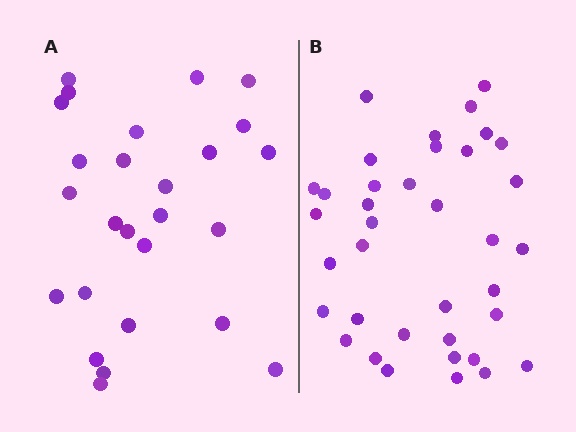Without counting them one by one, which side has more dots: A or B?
Region B (the right region) has more dots.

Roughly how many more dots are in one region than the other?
Region B has roughly 12 or so more dots than region A.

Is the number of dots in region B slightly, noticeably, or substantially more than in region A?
Region B has noticeably more, but not dramatically so. The ratio is roughly 1.4 to 1.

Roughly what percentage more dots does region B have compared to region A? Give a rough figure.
About 40% more.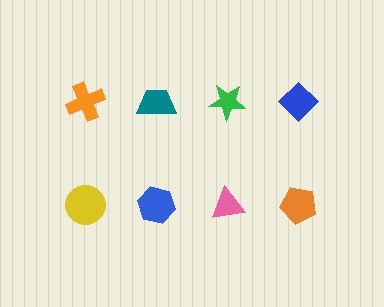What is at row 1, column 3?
A green star.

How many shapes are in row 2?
4 shapes.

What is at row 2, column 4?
An orange pentagon.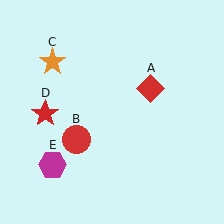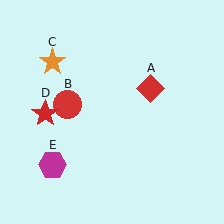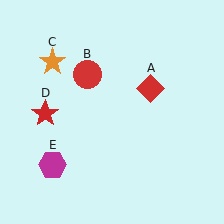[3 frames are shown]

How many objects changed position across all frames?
1 object changed position: red circle (object B).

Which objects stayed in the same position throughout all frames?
Red diamond (object A) and orange star (object C) and red star (object D) and magenta hexagon (object E) remained stationary.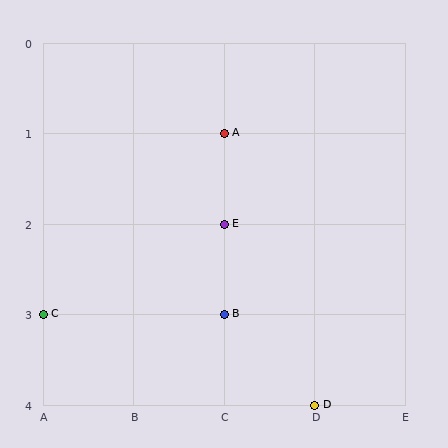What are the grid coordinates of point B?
Point B is at grid coordinates (C, 3).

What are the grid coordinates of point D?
Point D is at grid coordinates (D, 4).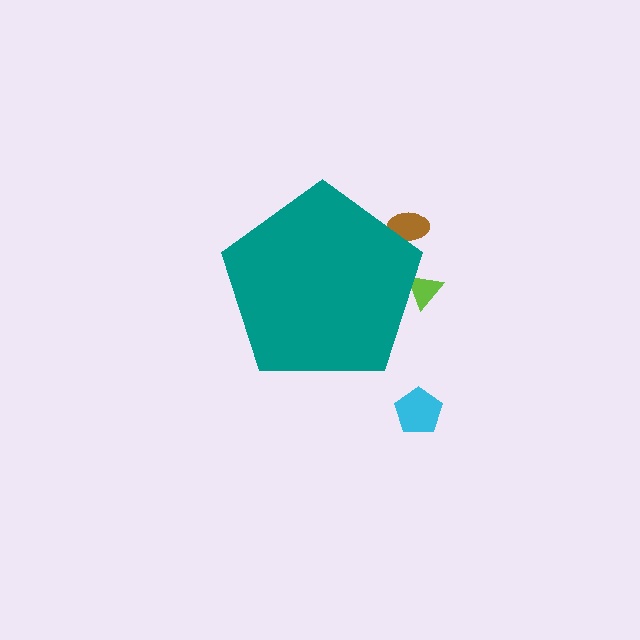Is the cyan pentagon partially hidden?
No, the cyan pentagon is fully visible.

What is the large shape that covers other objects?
A teal pentagon.